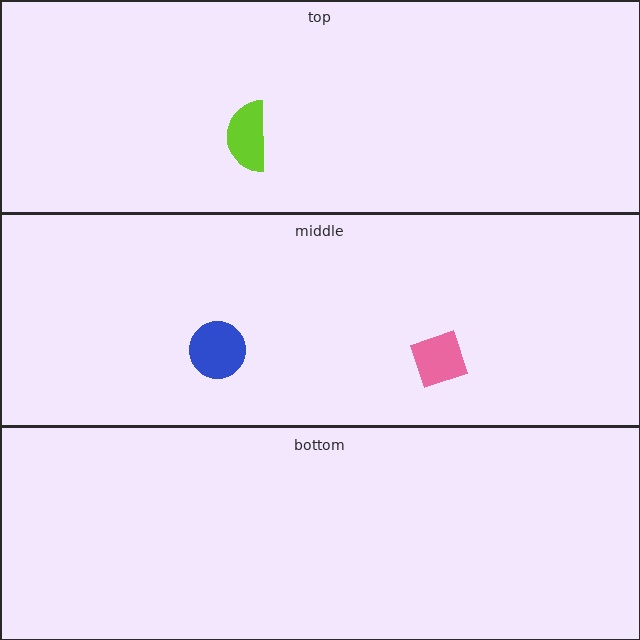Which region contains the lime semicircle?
The top region.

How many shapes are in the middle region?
2.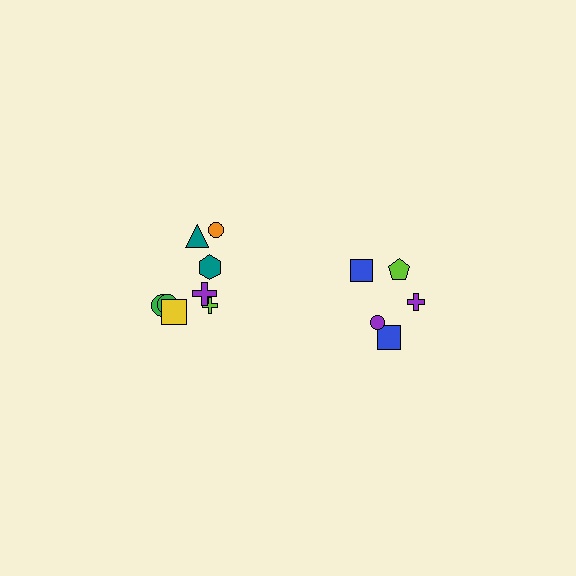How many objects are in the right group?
There are 5 objects.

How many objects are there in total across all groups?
There are 13 objects.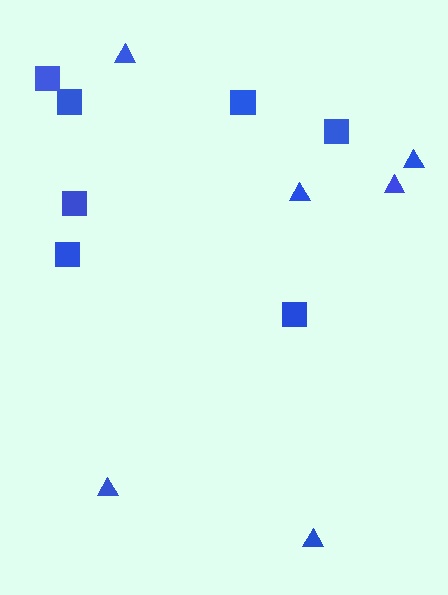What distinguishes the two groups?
There are 2 groups: one group of squares (7) and one group of triangles (6).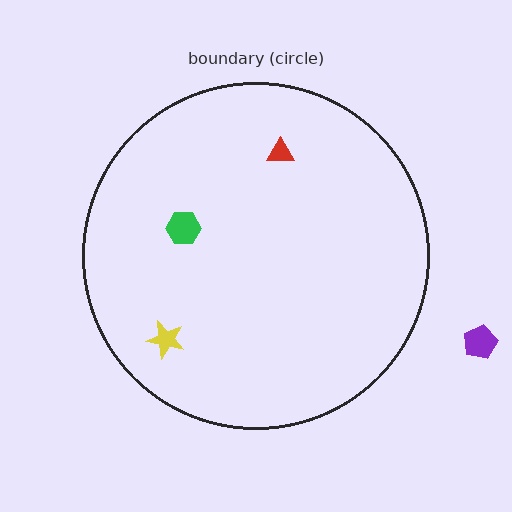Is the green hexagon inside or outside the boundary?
Inside.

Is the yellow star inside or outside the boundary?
Inside.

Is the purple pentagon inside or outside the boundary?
Outside.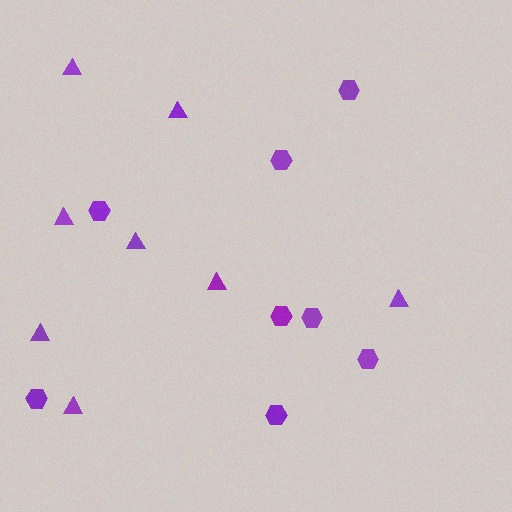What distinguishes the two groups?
There are 2 groups: one group of hexagons (8) and one group of triangles (8).